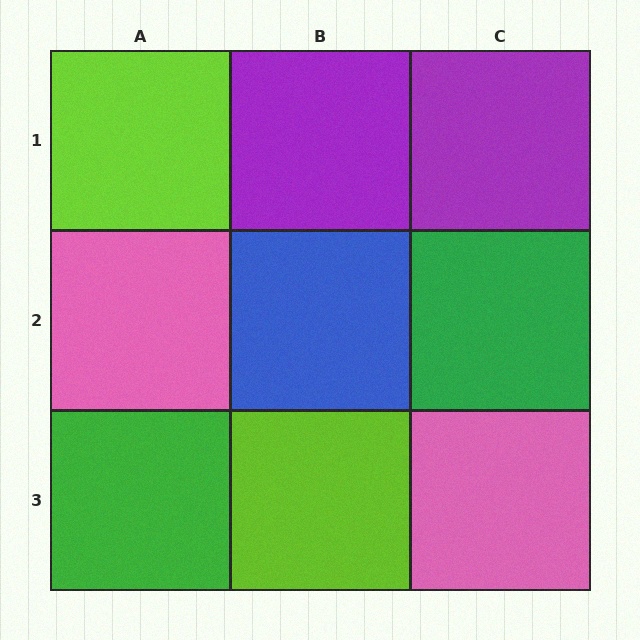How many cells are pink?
2 cells are pink.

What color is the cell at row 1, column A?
Lime.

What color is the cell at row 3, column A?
Green.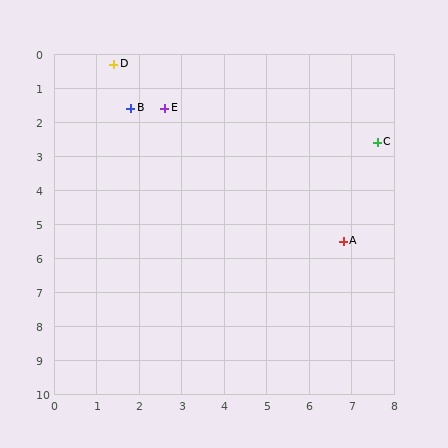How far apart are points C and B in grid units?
Points C and B are about 5.9 grid units apart.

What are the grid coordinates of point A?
Point A is at approximately (6.8, 5.5).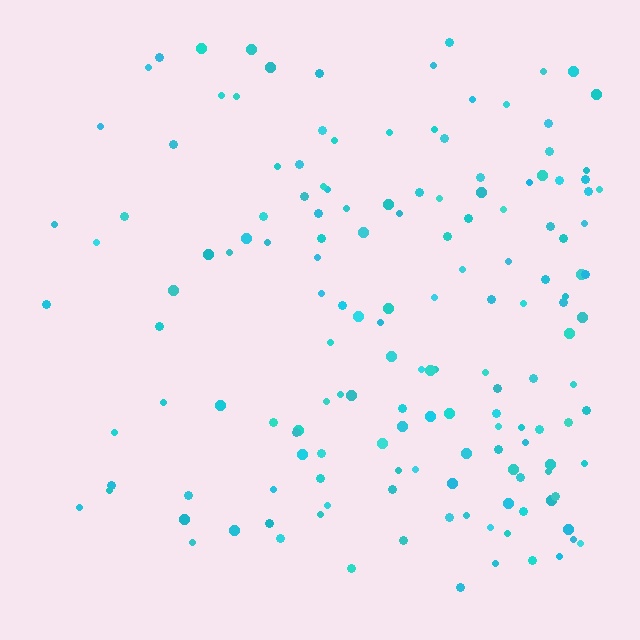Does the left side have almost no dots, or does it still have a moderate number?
Still a moderate number, just noticeably fewer than the right.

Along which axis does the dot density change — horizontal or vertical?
Horizontal.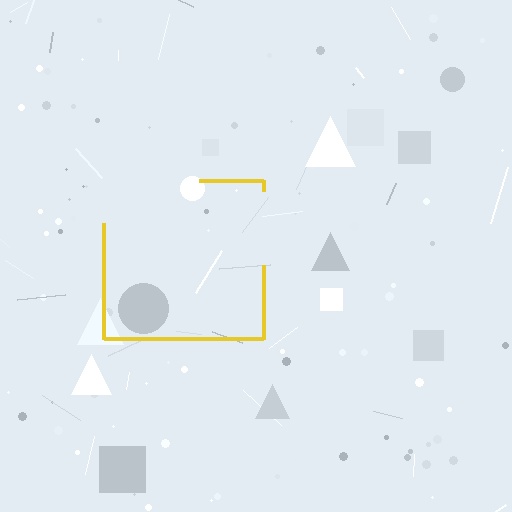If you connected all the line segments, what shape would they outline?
They would outline a square.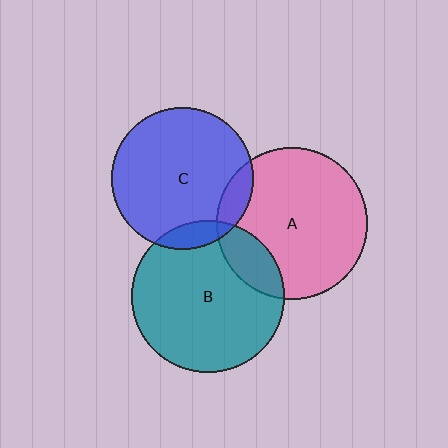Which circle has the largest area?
Circle B (teal).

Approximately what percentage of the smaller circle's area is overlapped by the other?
Approximately 10%.